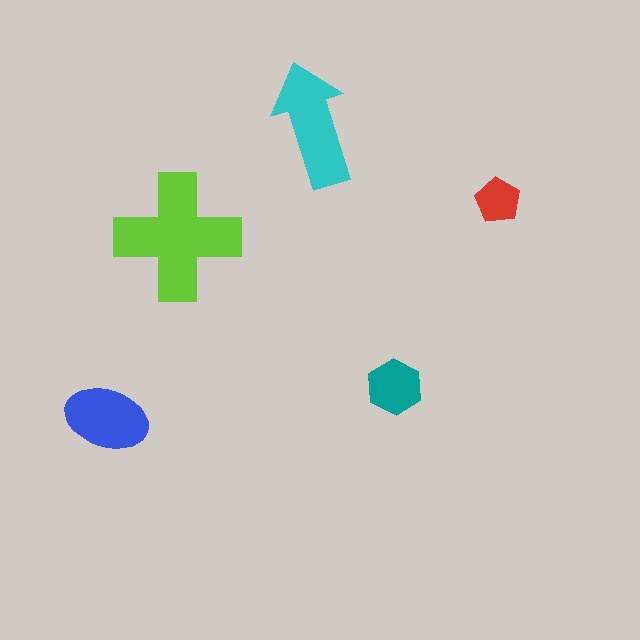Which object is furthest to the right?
The red pentagon is rightmost.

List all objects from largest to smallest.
The lime cross, the cyan arrow, the blue ellipse, the teal hexagon, the red pentagon.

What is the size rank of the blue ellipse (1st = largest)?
3rd.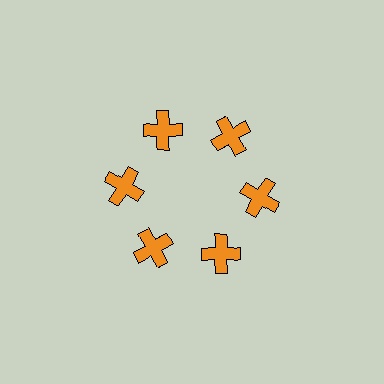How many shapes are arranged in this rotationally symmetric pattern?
There are 6 shapes, arranged in 6 groups of 1.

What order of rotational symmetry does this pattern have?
This pattern has 6-fold rotational symmetry.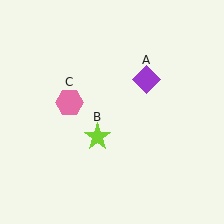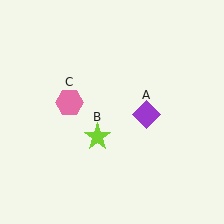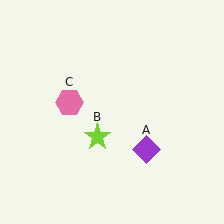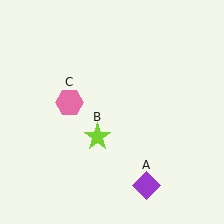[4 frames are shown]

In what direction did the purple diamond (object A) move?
The purple diamond (object A) moved down.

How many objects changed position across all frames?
1 object changed position: purple diamond (object A).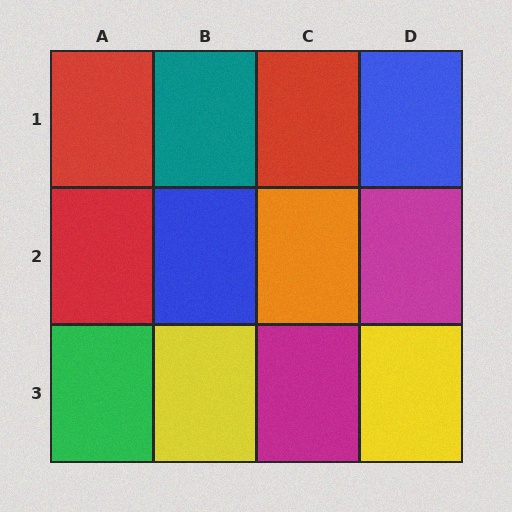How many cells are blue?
2 cells are blue.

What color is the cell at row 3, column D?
Yellow.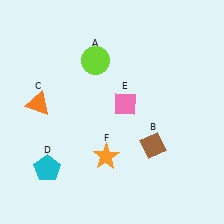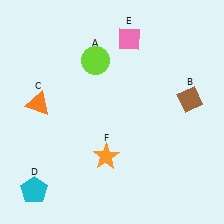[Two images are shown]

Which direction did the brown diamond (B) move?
The brown diamond (B) moved up.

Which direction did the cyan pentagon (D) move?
The cyan pentagon (D) moved down.